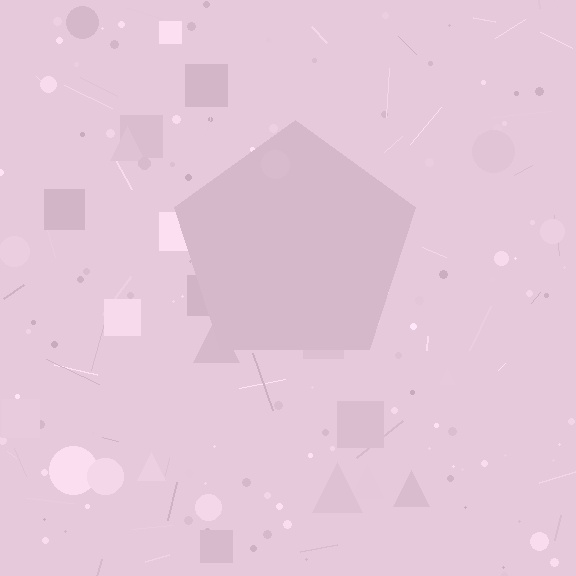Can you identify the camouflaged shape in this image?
The camouflaged shape is a pentagon.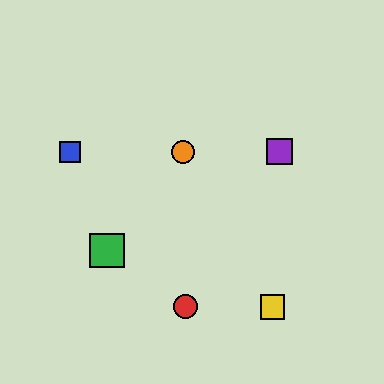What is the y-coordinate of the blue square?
The blue square is at y≈152.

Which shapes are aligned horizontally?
The blue square, the purple square, the orange circle are aligned horizontally.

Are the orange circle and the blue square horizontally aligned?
Yes, both are at y≈152.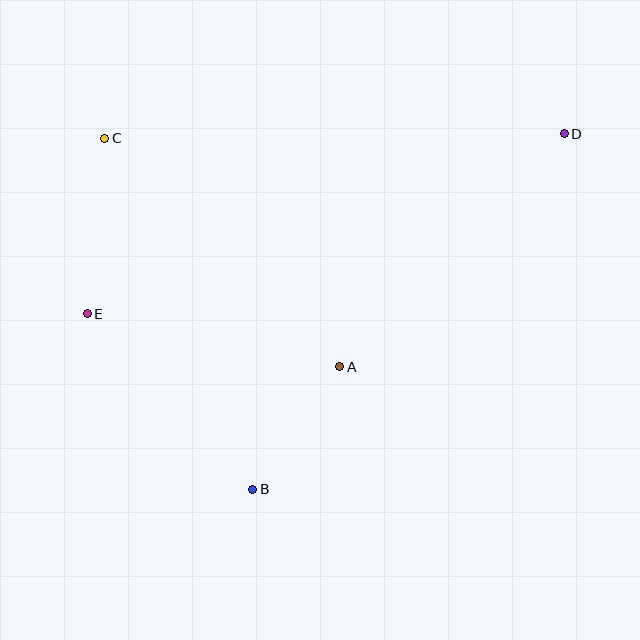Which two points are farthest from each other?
Points D and E are farthest from each other.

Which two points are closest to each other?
Points A and B are closest to each other.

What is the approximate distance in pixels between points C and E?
The distance between C and E is approximately 176 pixels.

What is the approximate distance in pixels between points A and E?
The distance between A and E is approximately 258 pixels.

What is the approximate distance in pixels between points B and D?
The distance between B and D is approximately 473 pixels.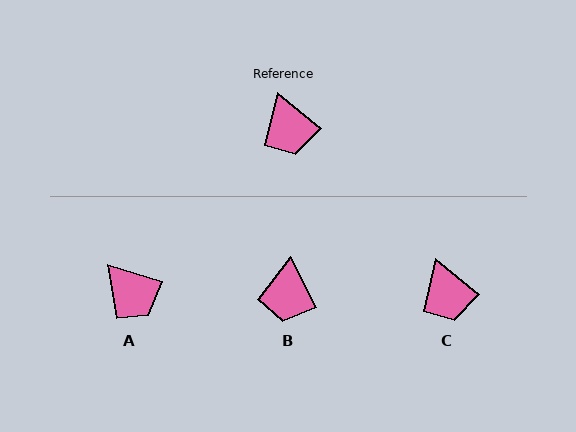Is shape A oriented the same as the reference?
No, it is off by about 23 degrees.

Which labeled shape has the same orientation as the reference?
C.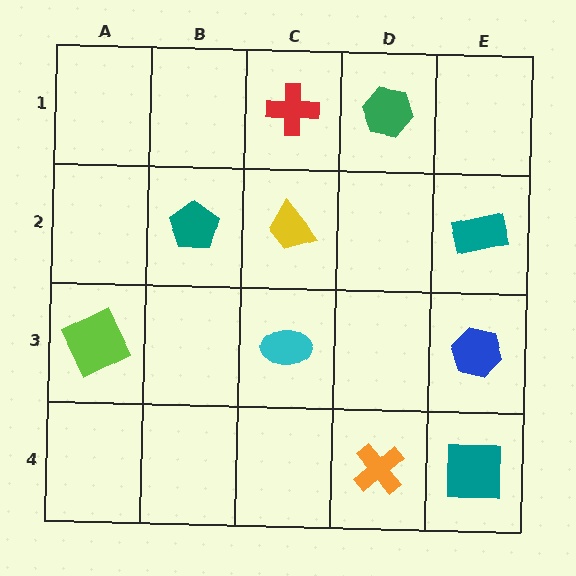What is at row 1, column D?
A green hexagon.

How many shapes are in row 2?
3 shapes.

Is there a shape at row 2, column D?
No, that cell is empty.